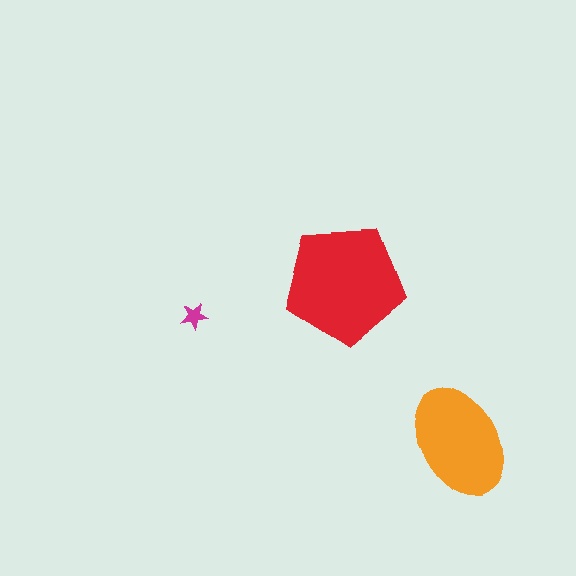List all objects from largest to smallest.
The red pentagon, the orange ellipse, the magenta star.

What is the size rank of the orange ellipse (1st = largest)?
2nd.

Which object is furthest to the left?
The magenta star is leftmost.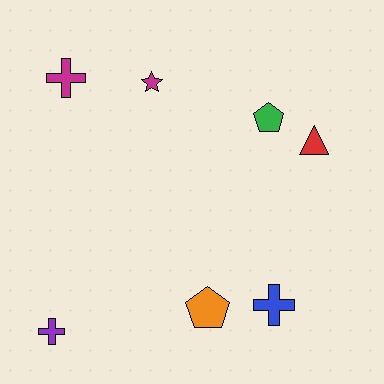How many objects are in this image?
There are 7 objects.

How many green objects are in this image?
There is 1 green object.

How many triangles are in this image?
There is 1 triangle.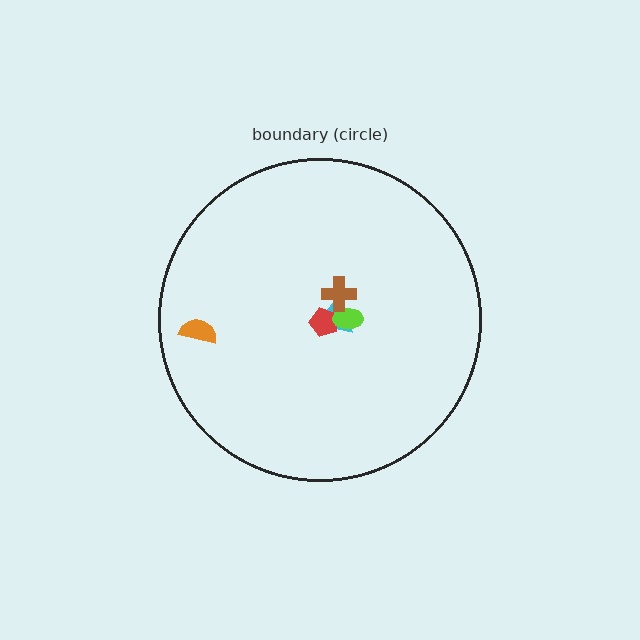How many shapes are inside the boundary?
5 inside, 0 outside.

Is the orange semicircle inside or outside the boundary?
Inside.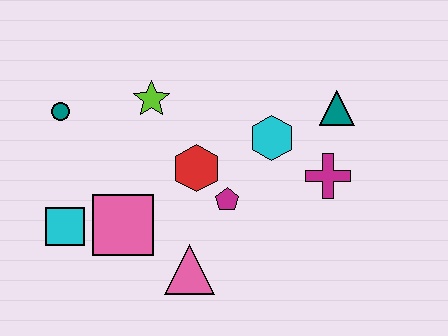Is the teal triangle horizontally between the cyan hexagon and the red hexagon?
No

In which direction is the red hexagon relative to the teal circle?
The red hexagon is to the right of the teal circle.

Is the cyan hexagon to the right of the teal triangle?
No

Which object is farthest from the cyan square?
The teal triangle is farthest from the cyan square.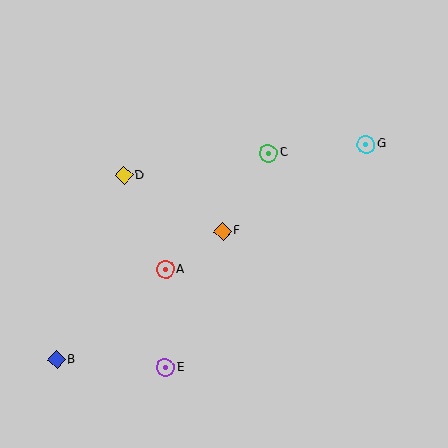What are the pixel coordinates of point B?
Point B is at (56, 360).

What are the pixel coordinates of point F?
Point F is at (223, 231).